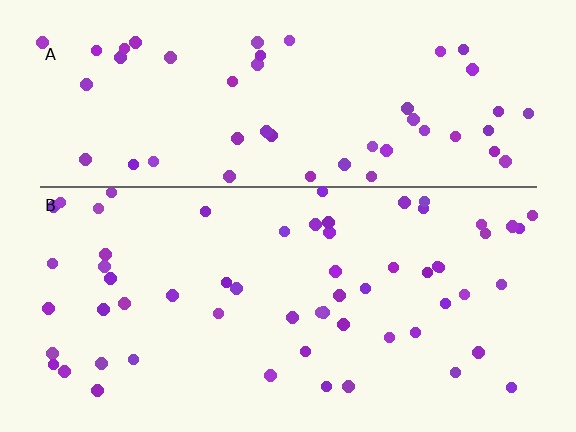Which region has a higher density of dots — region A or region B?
B (the bottom).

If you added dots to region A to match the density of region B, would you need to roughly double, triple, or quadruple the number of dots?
Approximately double.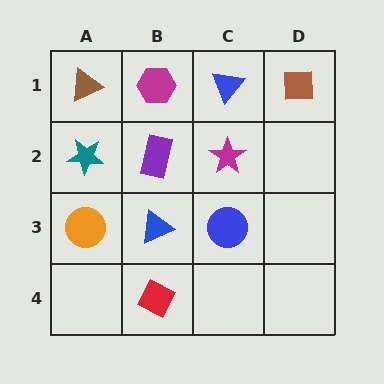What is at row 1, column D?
A brown square.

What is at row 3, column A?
An orange circle.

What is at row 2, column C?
A magenta star.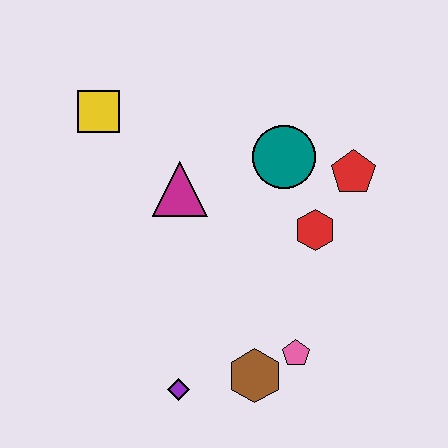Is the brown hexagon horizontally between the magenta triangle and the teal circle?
Yes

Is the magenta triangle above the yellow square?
No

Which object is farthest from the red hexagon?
The yellow square is farthest from the red hexagon.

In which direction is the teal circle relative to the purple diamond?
The teal circle is above the purple diamond.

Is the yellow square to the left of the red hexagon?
Yes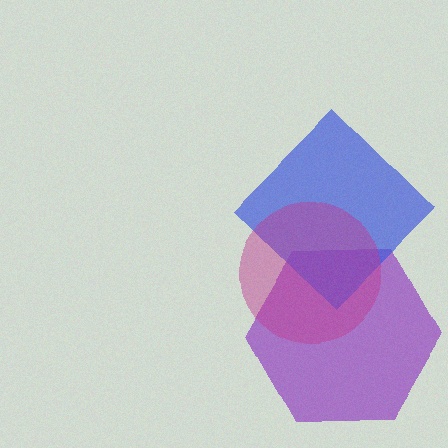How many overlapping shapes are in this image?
There are 3 overlapping shapes in the image.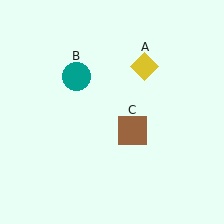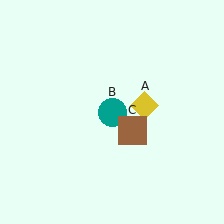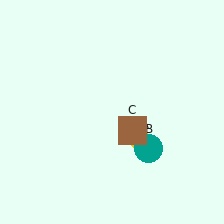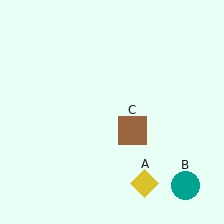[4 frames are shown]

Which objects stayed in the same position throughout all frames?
Brown square (object C) remained stationary.